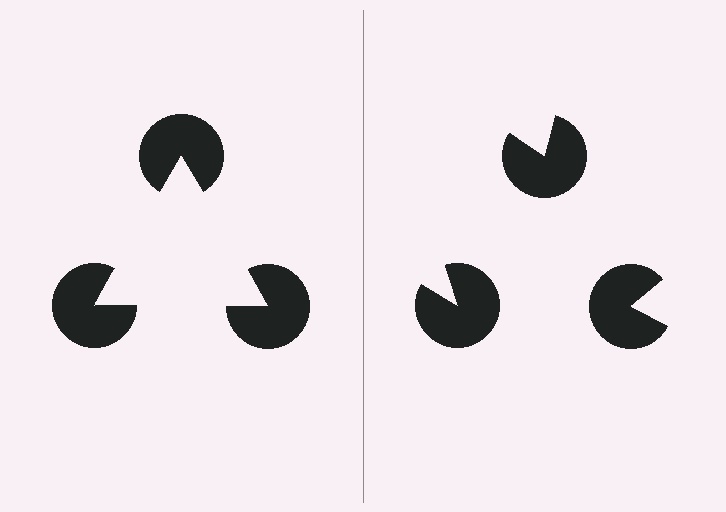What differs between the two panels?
The pac-man discs are positioned identically on both sides; only the wedge orientations differ. On the left they align to a triangle; on the right they are misaligned.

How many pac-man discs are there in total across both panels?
6 — 3 on each side.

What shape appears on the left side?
An illusory triangle.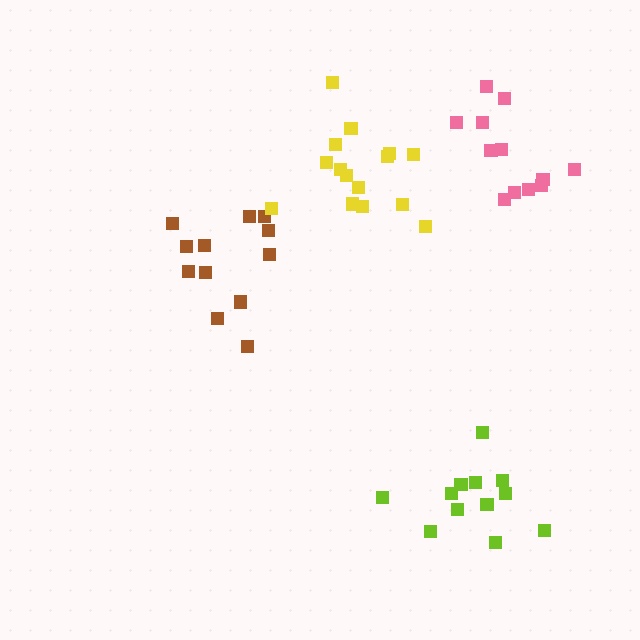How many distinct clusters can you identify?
There are 4 distinct clusters.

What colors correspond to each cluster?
The clusters are colored: brown, lime, pink, yellow.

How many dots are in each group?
Group 1: 12 dots, Group 2: 12 dots, Group 3: 13 dots, Group 4: 15 dots (52 total).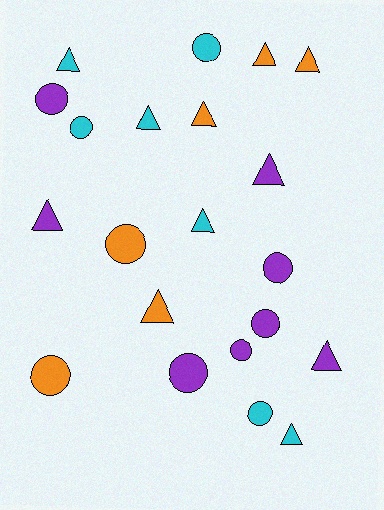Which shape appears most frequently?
Triangle, with 11 objects.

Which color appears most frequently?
Purple, with 8 objects.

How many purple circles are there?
There are 5 purple circles.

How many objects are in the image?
There are 21 objects.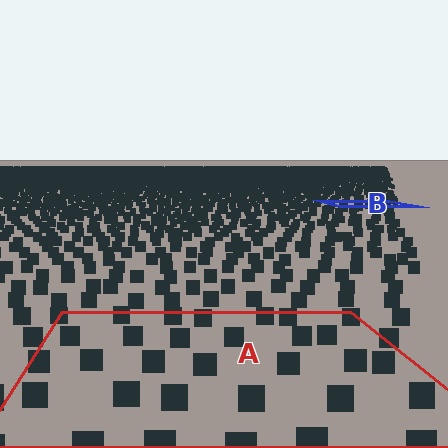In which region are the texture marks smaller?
The texture marks are smaller in region B, because it is farther away.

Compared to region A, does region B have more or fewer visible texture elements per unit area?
Region B has more texture elements per unit area — they are packed more densely because it is farther away.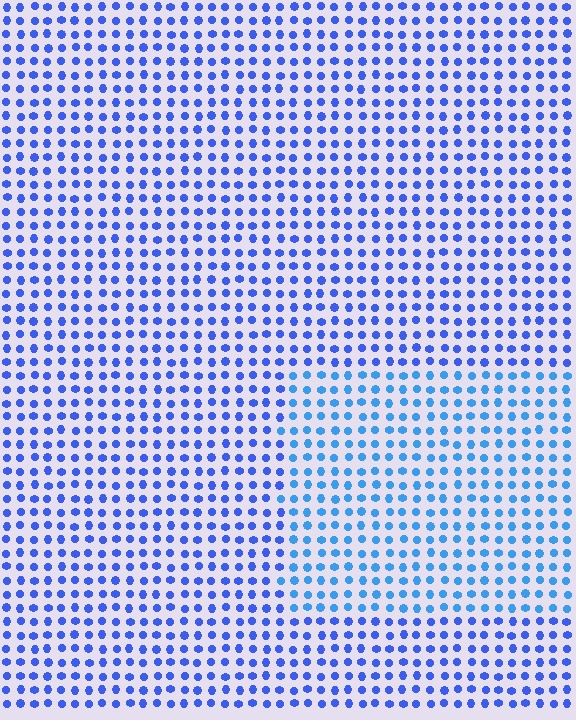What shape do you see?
I see a rectangle.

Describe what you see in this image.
The image is filled with small blue elements in a uniform arrangement. A rectangle-shaped region is visible where the elements are tinted to a slightly different hue, forming a subtle color boundary.